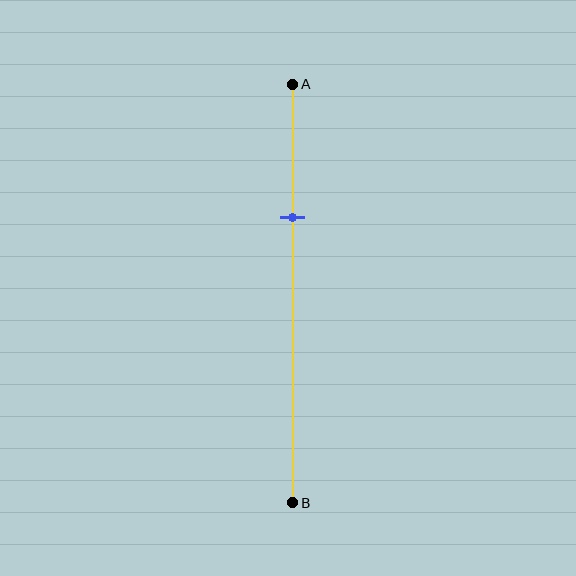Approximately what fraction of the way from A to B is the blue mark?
The blue mark is approximately 30% of the way from A to B.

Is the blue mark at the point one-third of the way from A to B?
Yes, the mark is approximately at the one-third point.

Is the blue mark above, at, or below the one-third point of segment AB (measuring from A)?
The blue mark is approximately at the one-third point of segment AB.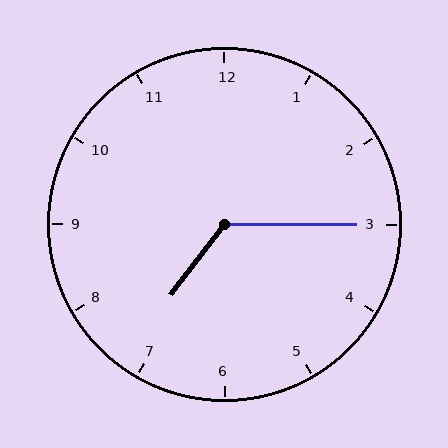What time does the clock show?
7:15.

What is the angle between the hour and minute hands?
Approximately 128 degrees.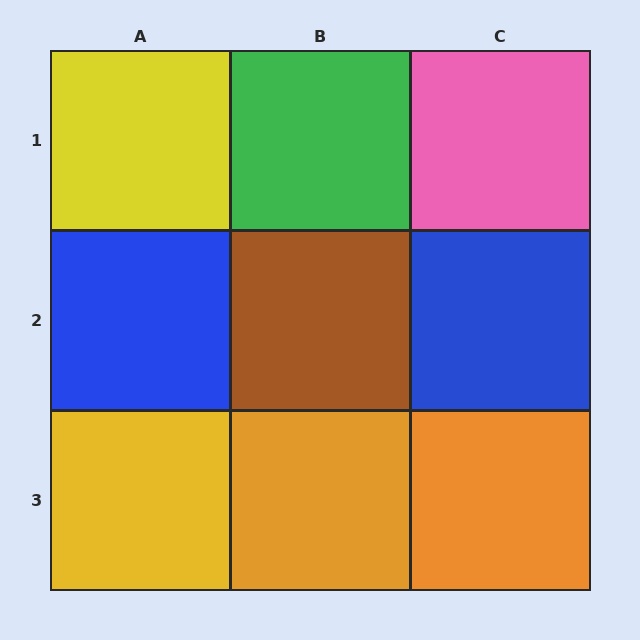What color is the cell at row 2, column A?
Blue.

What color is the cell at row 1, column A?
Yellow.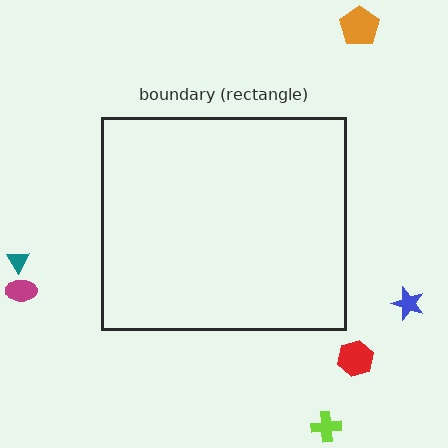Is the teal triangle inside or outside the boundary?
Outside.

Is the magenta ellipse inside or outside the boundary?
Outside.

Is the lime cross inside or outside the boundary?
Outside.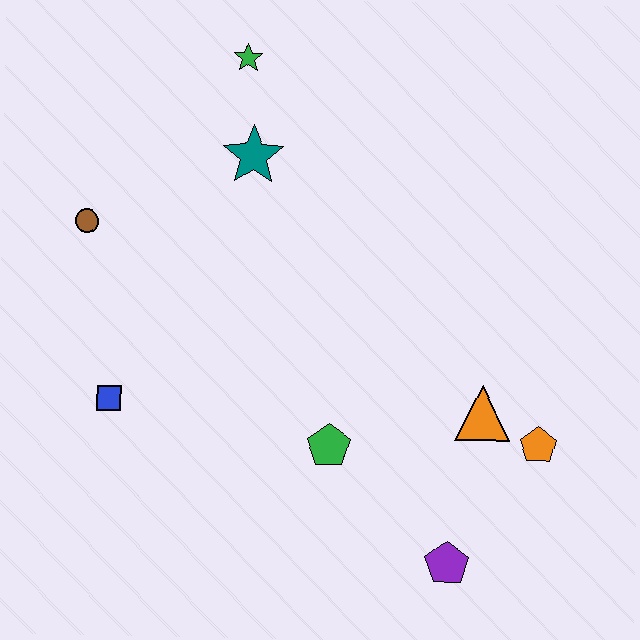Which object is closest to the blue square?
The brown circle is closest to the blue square.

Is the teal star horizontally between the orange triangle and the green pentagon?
No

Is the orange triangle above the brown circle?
No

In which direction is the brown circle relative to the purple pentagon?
The brown circle is to the left of the purple pentagon.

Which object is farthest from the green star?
The purple pentagon is farthest from the green star.